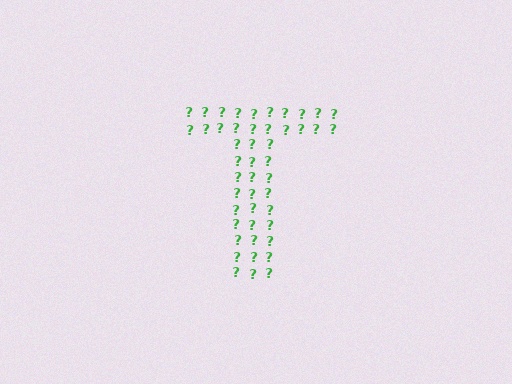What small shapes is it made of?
It is made of small question marks.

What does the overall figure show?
The overall figure shows the letter T.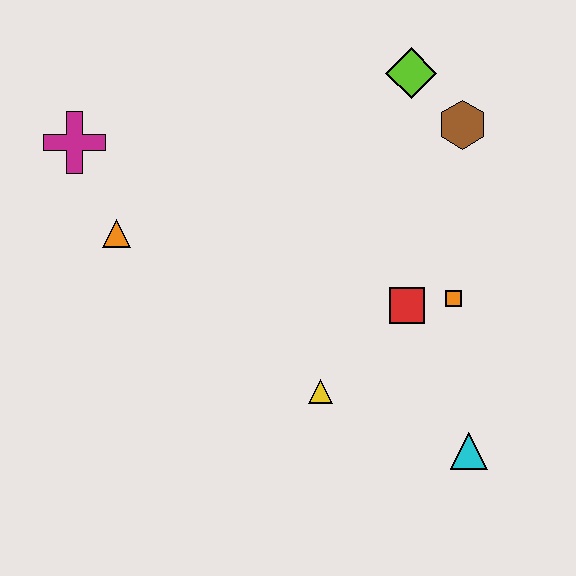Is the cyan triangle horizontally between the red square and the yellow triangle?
No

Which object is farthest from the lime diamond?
The cyan triangle is farthest from the lime diamond.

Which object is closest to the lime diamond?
The brown hexagon is closest to the lime diamond.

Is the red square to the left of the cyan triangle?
Yes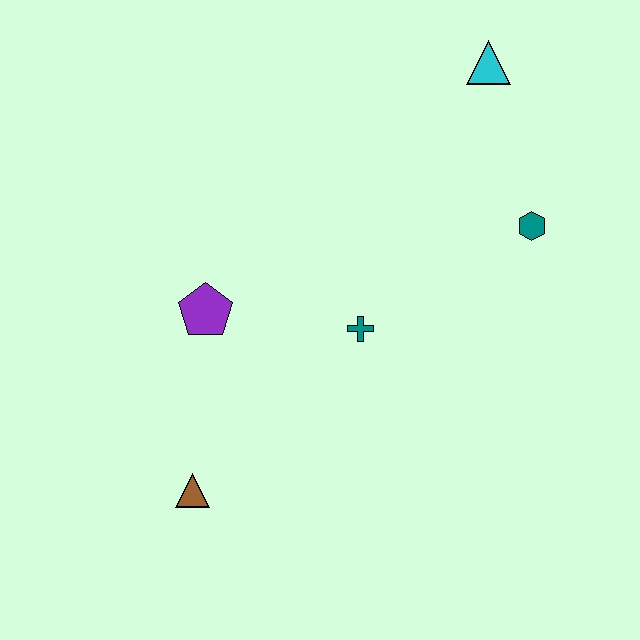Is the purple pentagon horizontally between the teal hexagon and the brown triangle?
Yes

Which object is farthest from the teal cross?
The cyan triangle is farthest from the teal cross.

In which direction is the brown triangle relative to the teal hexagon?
The brown triangle is to the left of the teal hexagon.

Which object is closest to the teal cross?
The purple pentagon is closest to the teal cross.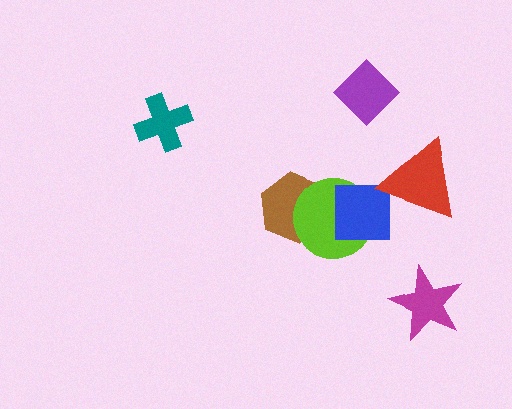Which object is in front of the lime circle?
The blue square is in front of the lime circle.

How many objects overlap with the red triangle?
0 objects overlap with the red triangle.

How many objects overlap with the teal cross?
0 objects overlap with the teal cross.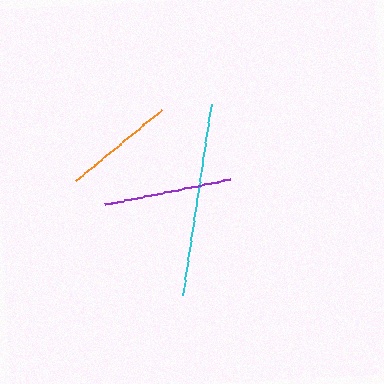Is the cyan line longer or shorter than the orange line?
The cyan line is longer than the orange line.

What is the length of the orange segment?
The orange segment is approximately 111 pixels long.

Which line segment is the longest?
The cyan line is the longest at approximately 193 pixels.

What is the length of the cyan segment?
The cyan segment is approximately 193 pixels long.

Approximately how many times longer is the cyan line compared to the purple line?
The cyan line is approximately 1.5 times the length of the purple line.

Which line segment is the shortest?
The orange line is the shortest at approximately 111 pixels.